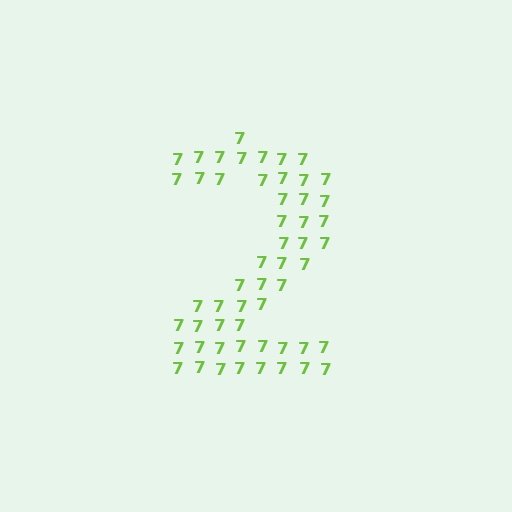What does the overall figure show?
The overall figure shows the digit 2.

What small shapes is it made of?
It is made of small digit 7's.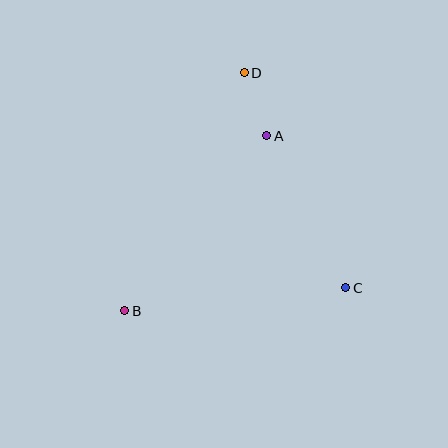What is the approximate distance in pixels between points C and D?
The distance between C and D is approximately 238 pixels.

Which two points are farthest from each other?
Points B and D are farthest from each other.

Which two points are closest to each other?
Points A and D are closest to each other.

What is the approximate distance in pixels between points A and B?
The distance between A and B is approximately 225 pixels.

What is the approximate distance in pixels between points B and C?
The distance between B and C is approximately 222 pixels.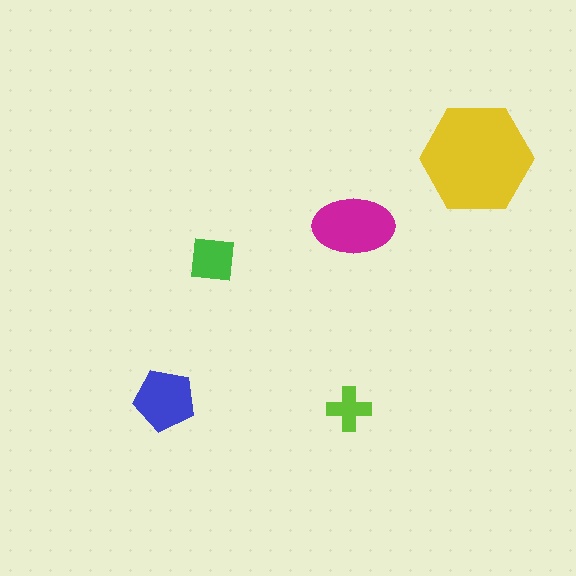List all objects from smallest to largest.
The lime cross, the green square, the blue pentagon, the magenta ellipse, the yellow hexagon.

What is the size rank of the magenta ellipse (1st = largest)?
2nd.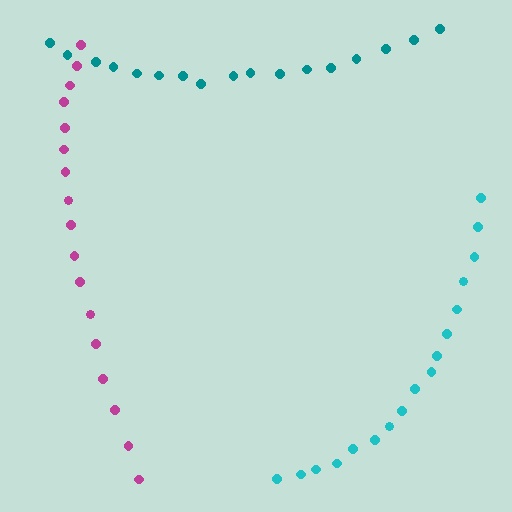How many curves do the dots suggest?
There are 3 distinct paths.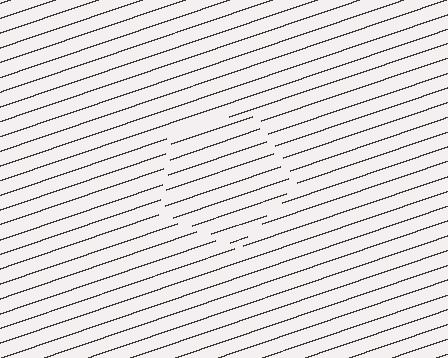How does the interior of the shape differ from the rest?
The interior of the shape contains the same grating, shifted by half a period — the contour is defined by the phase discontinuity where line-ends from the inner and outer gratings abut.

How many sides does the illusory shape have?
5 sides — the line-ends trace a pentagon.